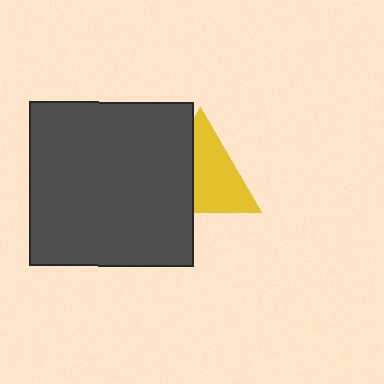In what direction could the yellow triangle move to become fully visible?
The yellow triangle could move right. That would shift it out from behind the dark gray square entirely.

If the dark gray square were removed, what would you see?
You would see the complete yellow triangle.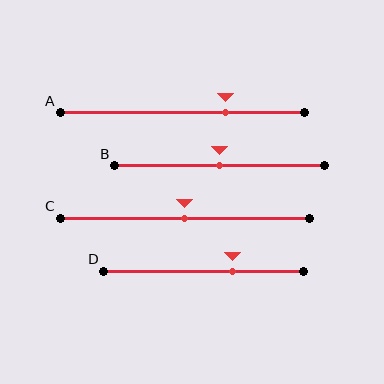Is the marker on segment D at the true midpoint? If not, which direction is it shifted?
No, the marker on segment D is shifted to the right by about 15% of the segment length.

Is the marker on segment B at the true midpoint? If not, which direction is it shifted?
Yes, the marker on segment B is at the true midpoint.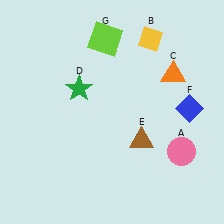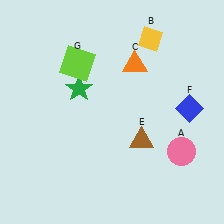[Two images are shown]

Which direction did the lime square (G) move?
The lime square (G) moved left.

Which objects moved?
The objects that moved are: the orange triangle (C), the lime square (G).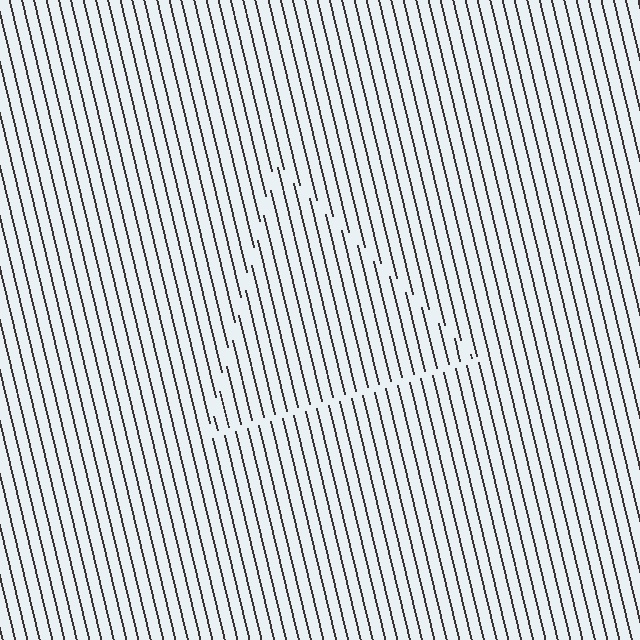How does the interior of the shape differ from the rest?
The interior of the shape contains the same grating, shifted by half a period — the contour is defined by the phase discontinuity where line-ends from the inner and outer gratings abut.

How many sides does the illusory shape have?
3 sides — the line-ends trace a triangle.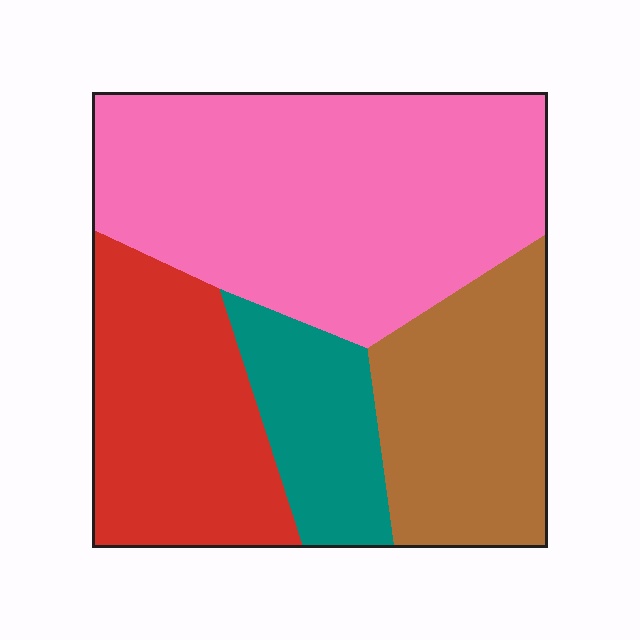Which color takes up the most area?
Pink, at roughly 45%.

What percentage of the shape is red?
Red covers about 25% of the shape.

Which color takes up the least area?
Teal, at roughly 10%.